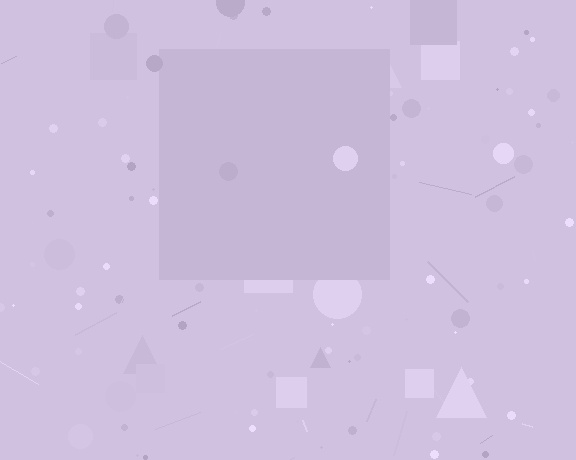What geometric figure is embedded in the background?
A square is embedded in the background.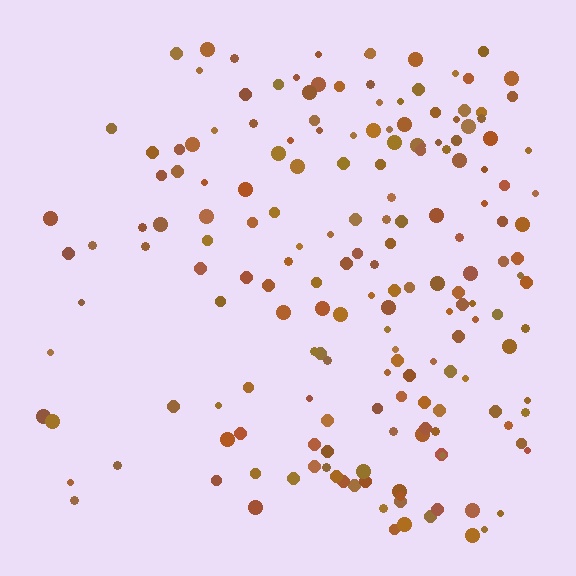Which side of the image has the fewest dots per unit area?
The left.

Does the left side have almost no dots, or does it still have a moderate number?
Still a moderate number, just noticeably fewer than the right.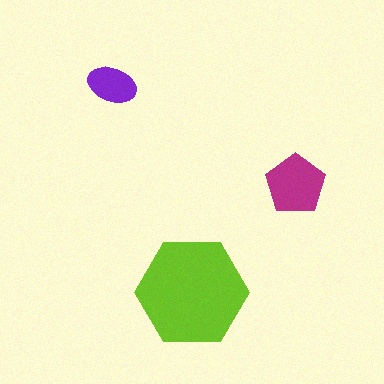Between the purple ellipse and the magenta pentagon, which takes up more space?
The magenta pentagon.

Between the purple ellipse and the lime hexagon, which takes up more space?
The lime hexagon.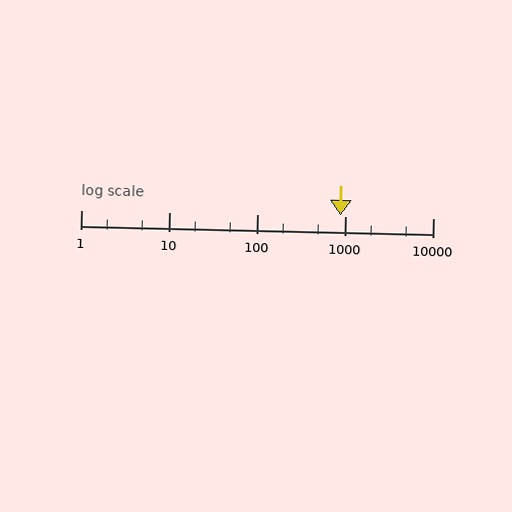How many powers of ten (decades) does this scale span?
The scale spans 4 decades, from 1 to 10000.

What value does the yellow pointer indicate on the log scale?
The pointer indicates approximately 900.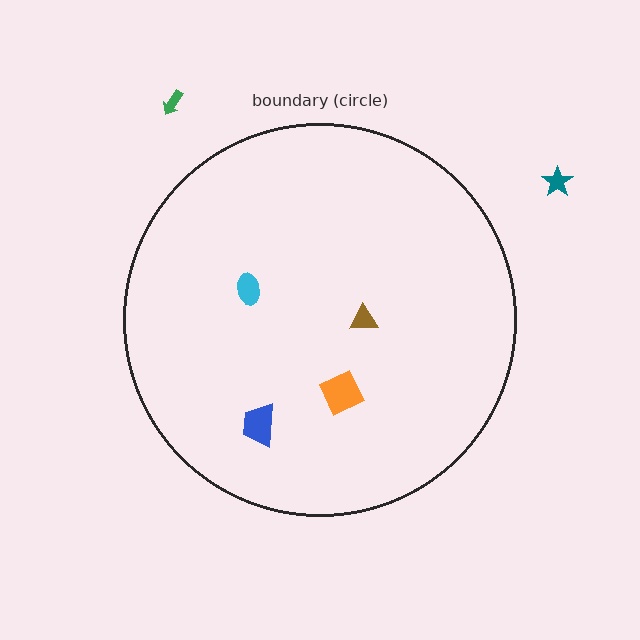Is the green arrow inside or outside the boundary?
Outside.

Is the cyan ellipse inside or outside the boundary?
Inside.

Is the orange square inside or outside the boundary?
Inside.